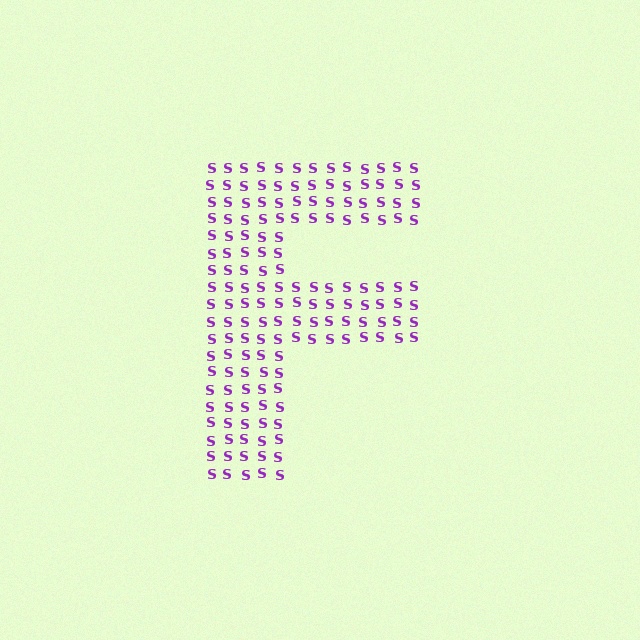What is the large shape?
The large shape is the letter F.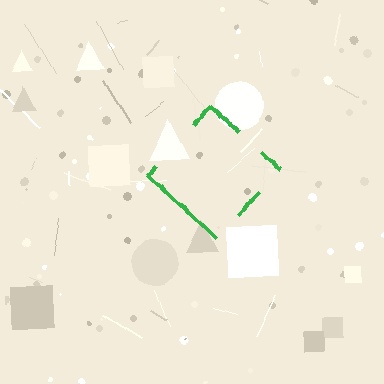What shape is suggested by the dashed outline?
The dashed outline suggests a diamond.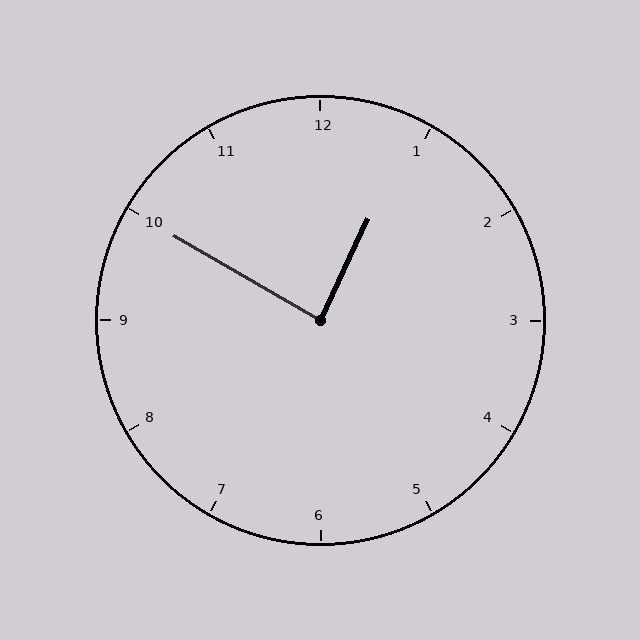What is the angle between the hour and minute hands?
Approximately 85 degrees.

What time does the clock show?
12:50.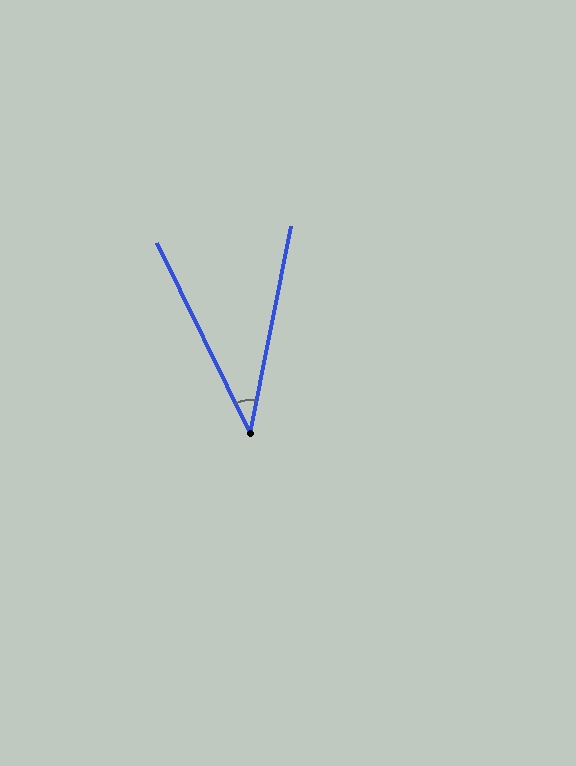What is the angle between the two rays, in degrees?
Approximately 37 degrees.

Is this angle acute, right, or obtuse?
It is acute.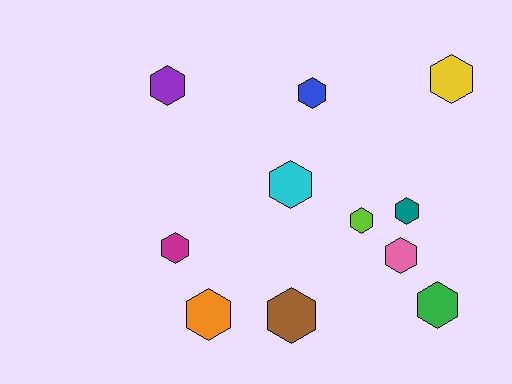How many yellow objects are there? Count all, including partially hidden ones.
There is 1 yellow object.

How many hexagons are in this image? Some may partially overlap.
There are 11 hexagons.